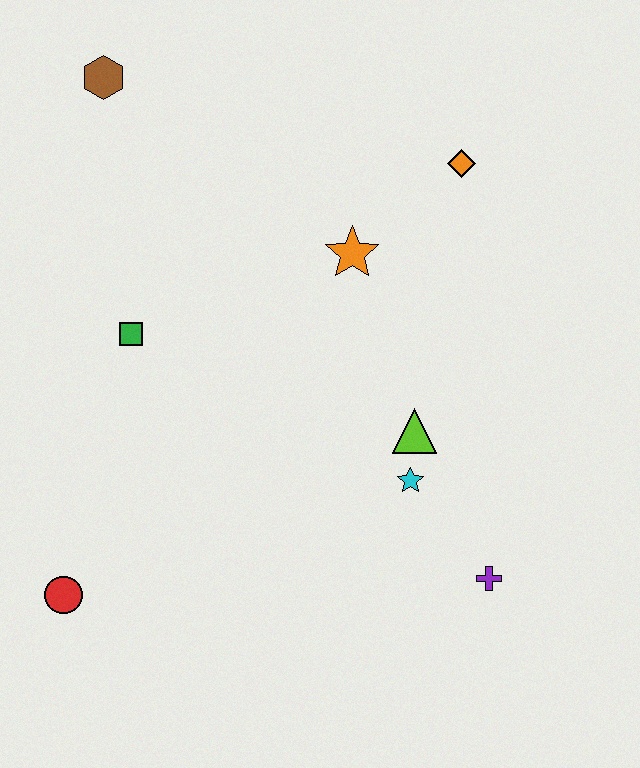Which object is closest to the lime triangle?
The cyan star is closest to the lime triangle.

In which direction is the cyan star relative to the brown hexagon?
The cyan star is below the brown hexagon.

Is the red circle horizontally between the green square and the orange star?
No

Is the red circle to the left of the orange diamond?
Yes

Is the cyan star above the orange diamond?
No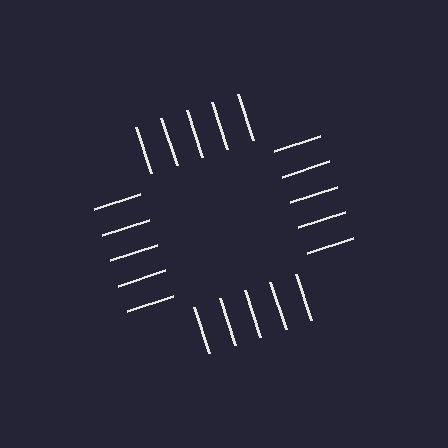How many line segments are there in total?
20 — 5 along each of the 4 edges.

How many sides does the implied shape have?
4 sides — the line-ends trace a square.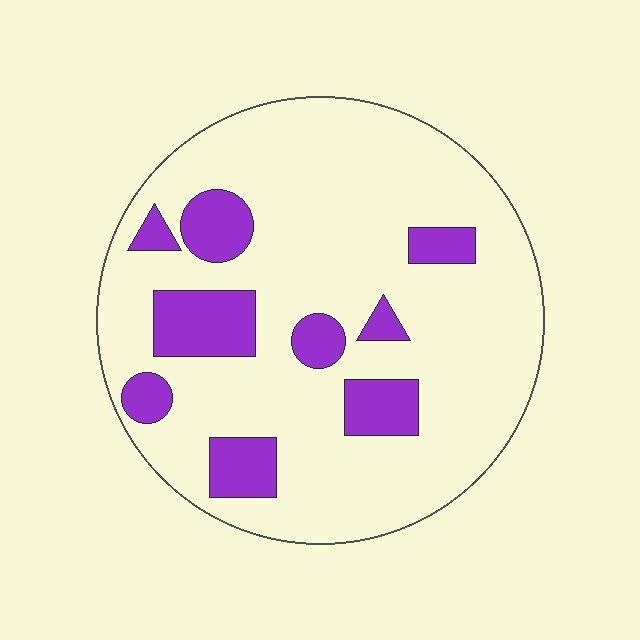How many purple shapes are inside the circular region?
9.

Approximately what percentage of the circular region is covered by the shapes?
Approximately 20%.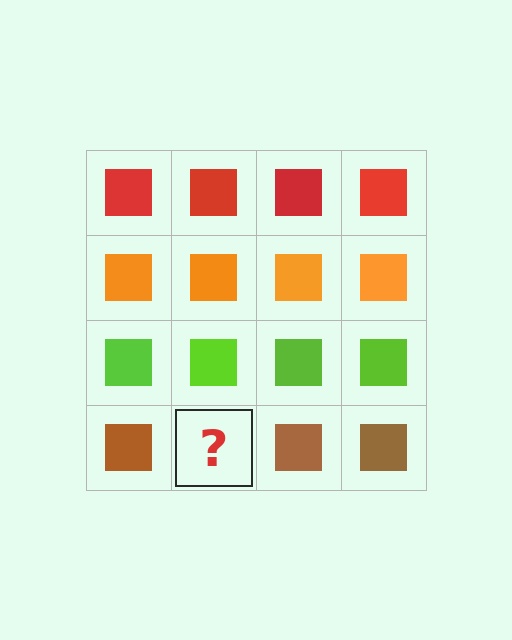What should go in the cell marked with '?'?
The missing cell should contain a brown square.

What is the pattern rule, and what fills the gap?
The rule is that each row has a consistent color. The gap should be filled with a brown square.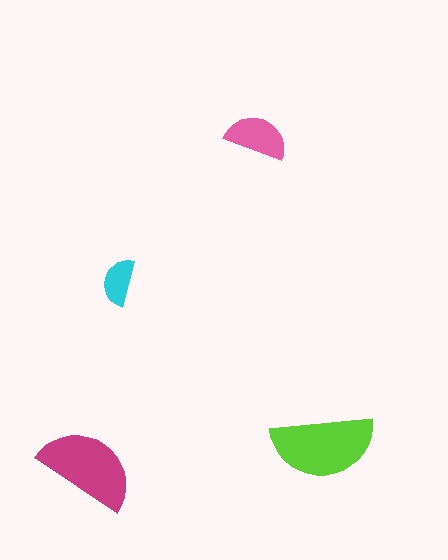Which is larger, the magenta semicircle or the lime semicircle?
The lime one.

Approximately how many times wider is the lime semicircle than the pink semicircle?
About 1.5 times wider.